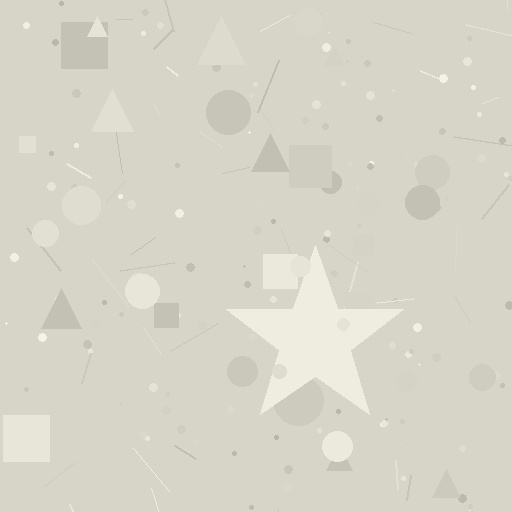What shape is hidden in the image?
A star is hidden in the image.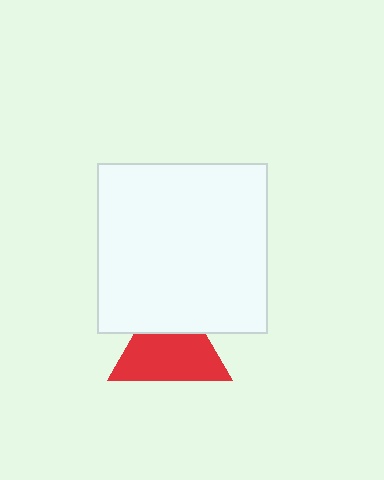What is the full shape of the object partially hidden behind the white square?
The partially hidden object is a red triangle.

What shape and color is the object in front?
The object in front is a white square.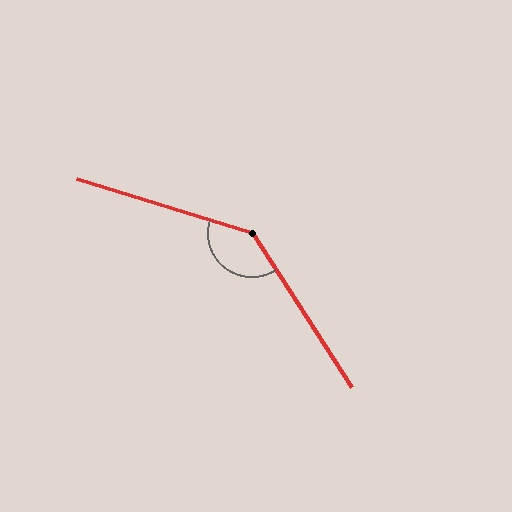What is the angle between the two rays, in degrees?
Approximately 140 degrees.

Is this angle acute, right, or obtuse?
It is obtuse.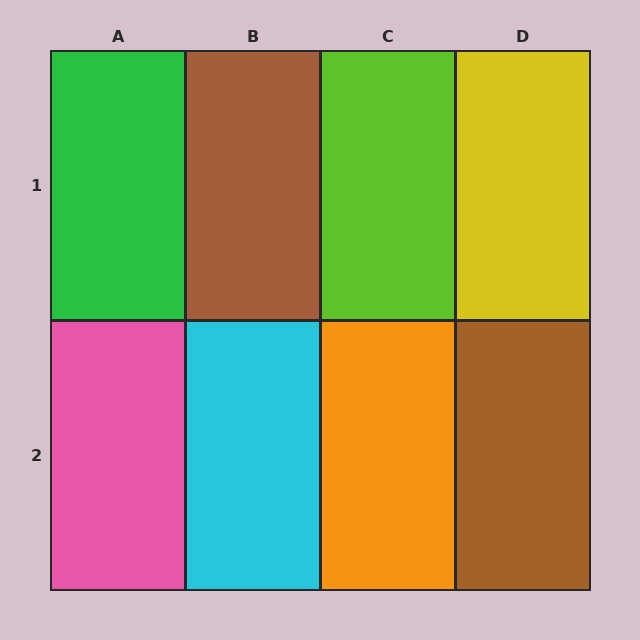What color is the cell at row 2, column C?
Orange.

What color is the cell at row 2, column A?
Pink.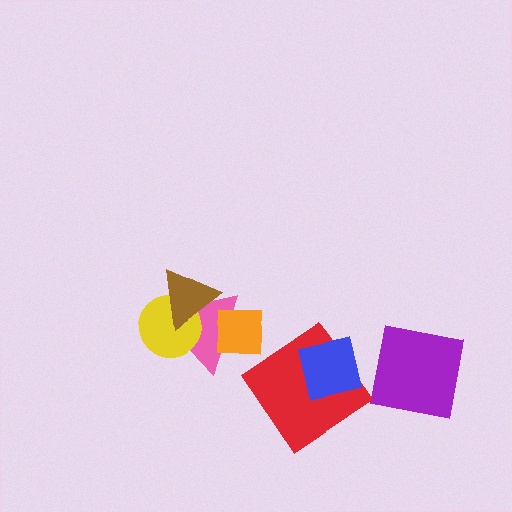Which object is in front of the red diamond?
The blue square is in front of the red diamond.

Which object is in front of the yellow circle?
The brown triangle is in front of the yellow circle.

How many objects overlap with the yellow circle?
2 objects overlap with the yellow circle.